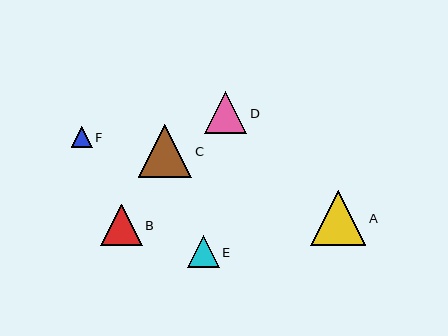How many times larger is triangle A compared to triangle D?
Triangle A is approximately 1.3 times the size of triangle D.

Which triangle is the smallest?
Triangle F is the smallest with a size of approximately 21 pixels.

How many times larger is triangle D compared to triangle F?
Triangle D is approximately 2.0 times the size of triangle F.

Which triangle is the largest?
Triangle A is the largest with a size of approximately 55 pixels.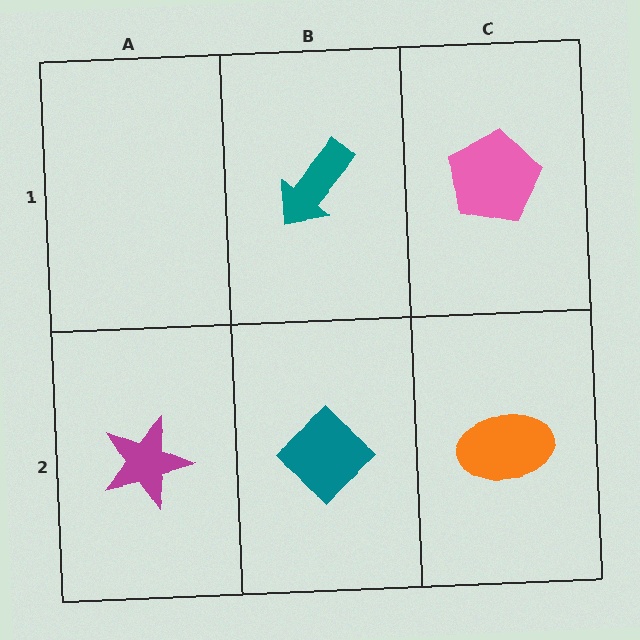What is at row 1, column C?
A pink pentagon.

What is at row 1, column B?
A teal arrow.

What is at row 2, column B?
A teal diamond.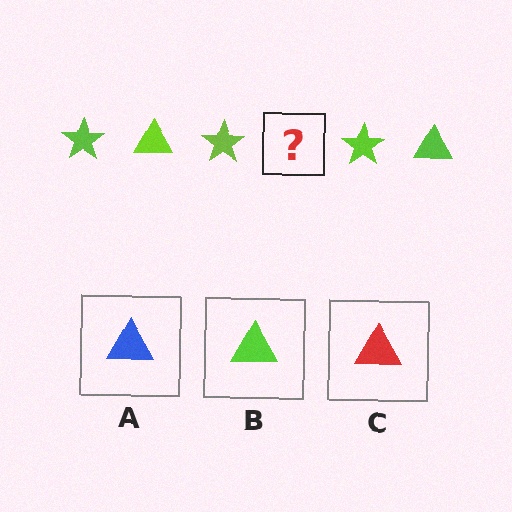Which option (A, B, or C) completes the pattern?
B.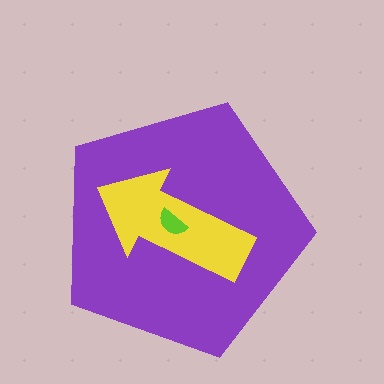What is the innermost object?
The lime semicircle.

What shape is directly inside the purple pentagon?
The yellow arrow.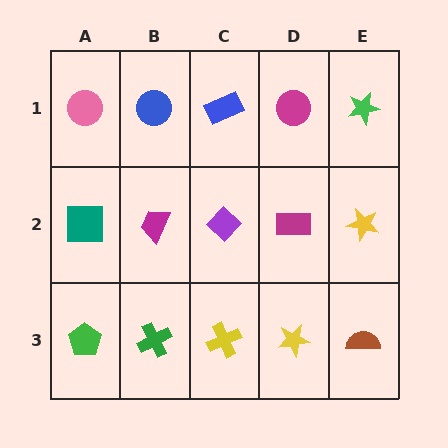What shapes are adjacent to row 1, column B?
A magenta trapezoid (row 2, column B), a pink circle (row 1, column A), a blue rectangle (row 1, column C).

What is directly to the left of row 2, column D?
A purple diamond.